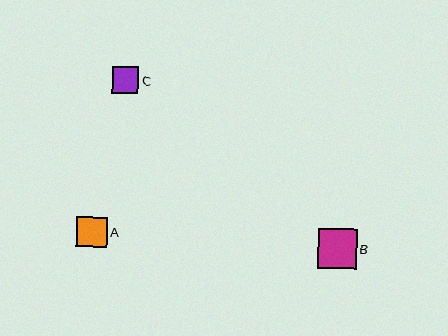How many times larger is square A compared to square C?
Square A is approximately 1.2 times the size of square C.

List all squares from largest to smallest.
From largest to smallest: B, A, C.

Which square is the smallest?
Square C is the smallest with a size of approximately 26 pixels.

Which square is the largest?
Square B is the largest with a size of approximately 39 pixels.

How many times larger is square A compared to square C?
Square A is approximately 1.2 times the size of square C.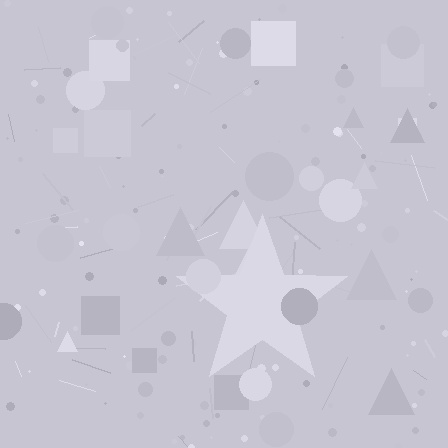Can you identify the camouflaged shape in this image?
The camouflaged shape is a star.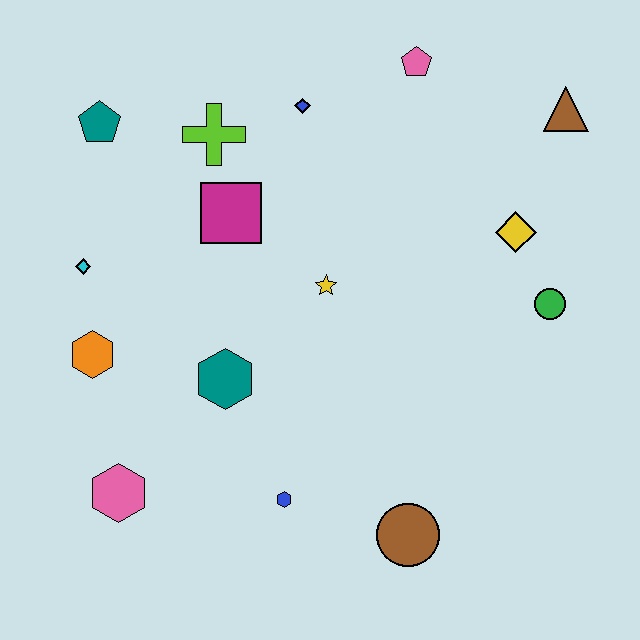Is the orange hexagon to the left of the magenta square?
Yes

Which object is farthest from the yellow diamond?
The pink hexagon is farthest from the yellow diamond.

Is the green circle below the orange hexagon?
No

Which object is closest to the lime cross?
The magenta square is closest to the lime cross.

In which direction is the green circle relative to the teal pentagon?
The green circle is to the right of the teal pentagon.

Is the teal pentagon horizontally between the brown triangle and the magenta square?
No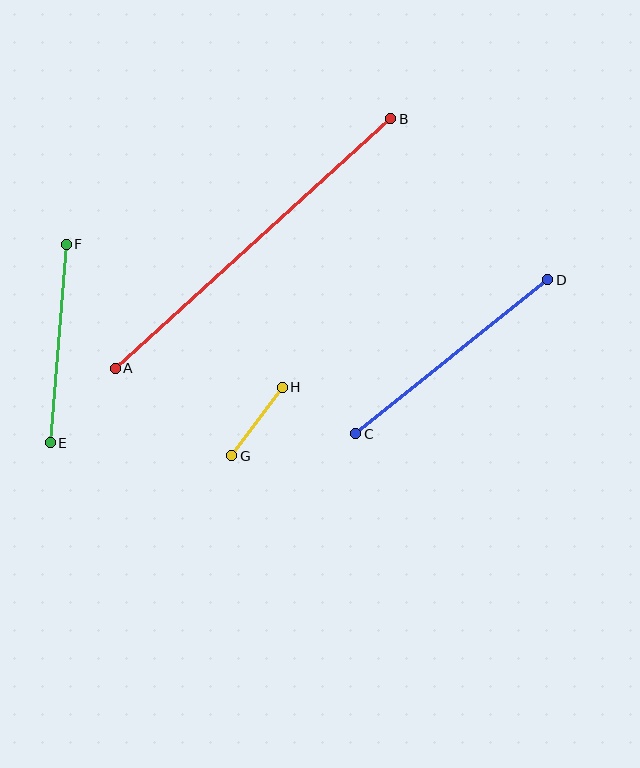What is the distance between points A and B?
The distance is approximately 372 pixels.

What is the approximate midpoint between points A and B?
The midpoint is at approximately (253, 243) pixels.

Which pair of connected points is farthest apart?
Points A and B are farthest apart.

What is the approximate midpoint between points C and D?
The midpoint is at approximately (452, 357) pixels.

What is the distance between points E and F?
The distance is approximately 199 pixels.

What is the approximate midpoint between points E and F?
The midpoint is at approximately (58, 344) pixels.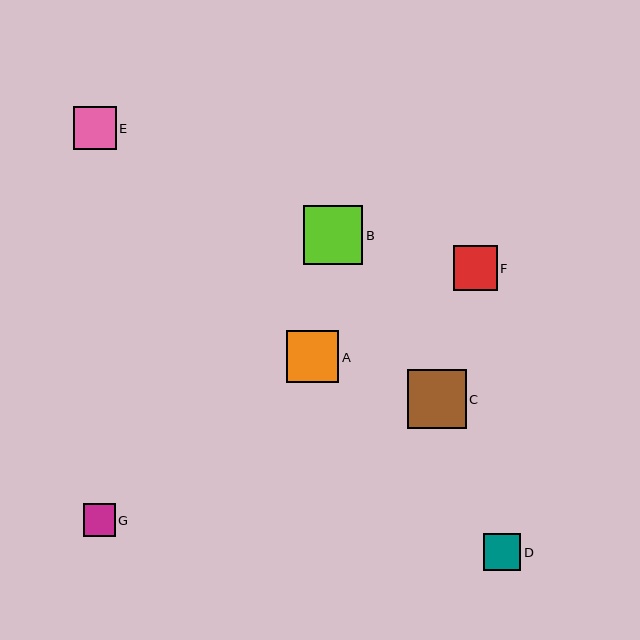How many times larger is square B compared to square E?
Square B is approximately 1.4 times the size of square E.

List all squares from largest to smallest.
From largest to smallest: B, C, A, F, E, D, G.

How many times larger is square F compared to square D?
Square F is approximately 1.2 times the size of square D.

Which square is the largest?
Square B is the largest with a size of approximately 59 pixels.